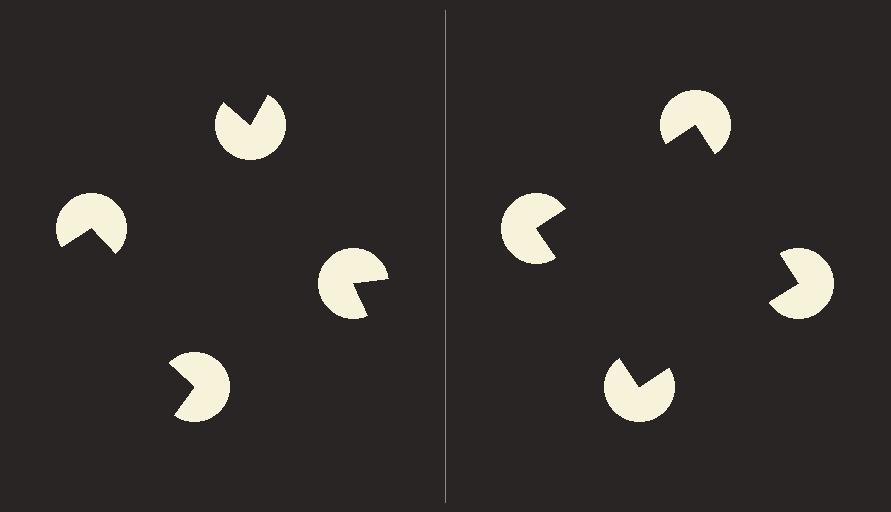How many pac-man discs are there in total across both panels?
8 — 4 on each side.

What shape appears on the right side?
An illusory square.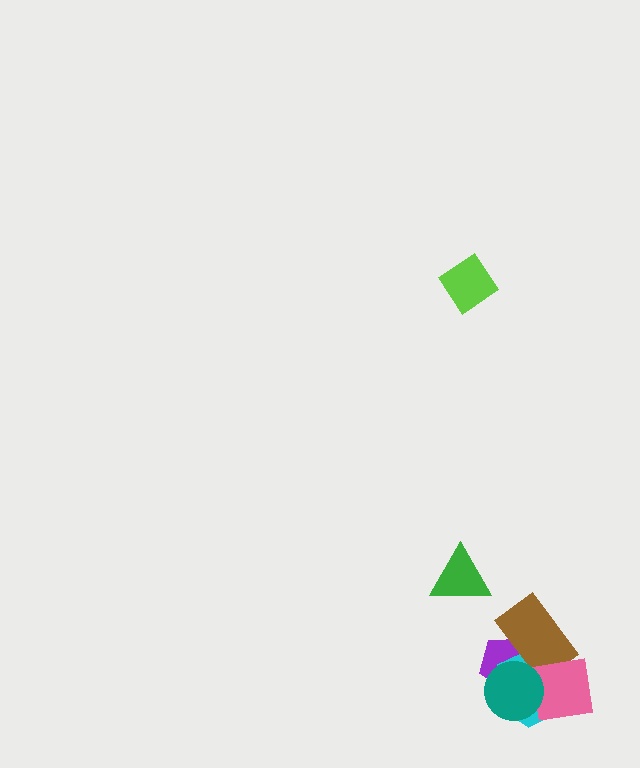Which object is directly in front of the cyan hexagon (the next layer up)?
The brown rectangle is directly in front of the cyan hexagon.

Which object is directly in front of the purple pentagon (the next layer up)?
The cyan hexagon is directly in front of the purple pentagon.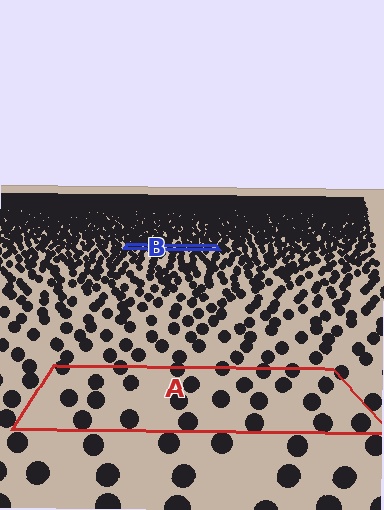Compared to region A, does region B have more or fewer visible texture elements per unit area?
Region B has more texture elements per unit area — they are packed more densely because it is farther away.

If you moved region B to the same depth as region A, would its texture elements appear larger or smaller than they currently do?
They would appear larger. At a closer depth, the same texture elements are projected at a bigger on-screen size.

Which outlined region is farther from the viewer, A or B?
Region B is farther from the viewer — the texture elements inside it appear smaller and more densely packed.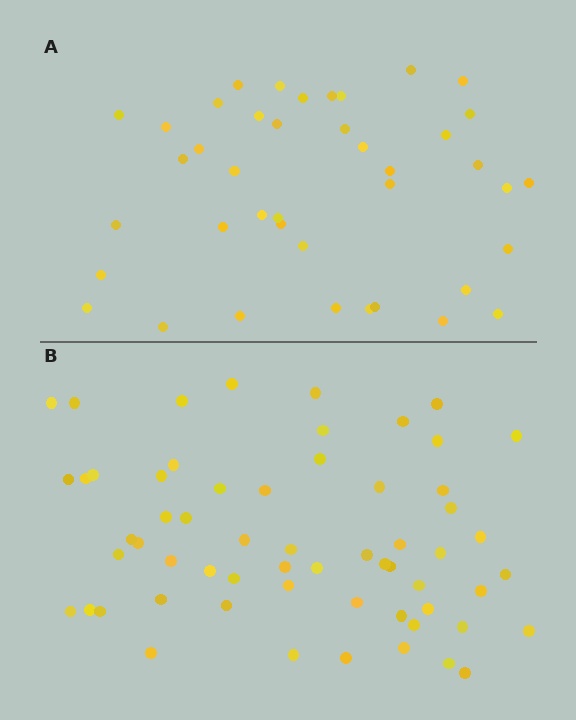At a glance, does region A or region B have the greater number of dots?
Region B (the bottom region) has more dots.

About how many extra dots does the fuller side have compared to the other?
Region B has approximately 20 more dots than region A.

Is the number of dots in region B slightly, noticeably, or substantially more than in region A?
Region B has substantially more. The ratio is roughly 1.5 to 1.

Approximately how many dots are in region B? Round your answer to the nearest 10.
About 60 dots.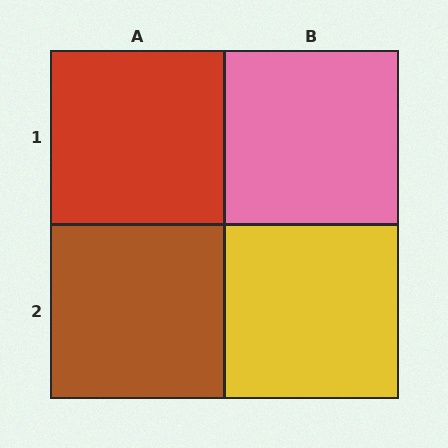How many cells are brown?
1 cell is brown.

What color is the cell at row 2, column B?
Yellow.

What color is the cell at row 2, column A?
Brown.